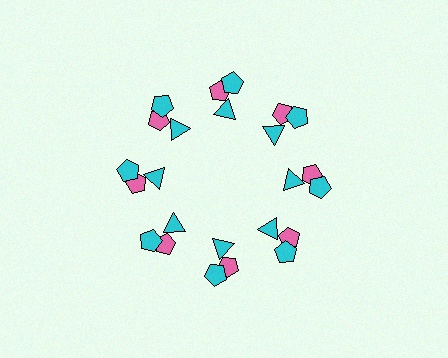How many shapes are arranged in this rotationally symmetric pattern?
There are 24 shapes, arranged in 8 groups of 3.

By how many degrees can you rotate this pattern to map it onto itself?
The pattern maps onto itself every 45 degrees of rotation.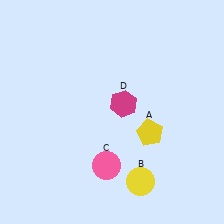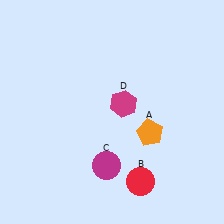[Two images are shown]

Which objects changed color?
A changed from yellow to orange. B changed from yellow to red. C changed from pink to magenta.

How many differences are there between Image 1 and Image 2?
There are 3 differences between the two images.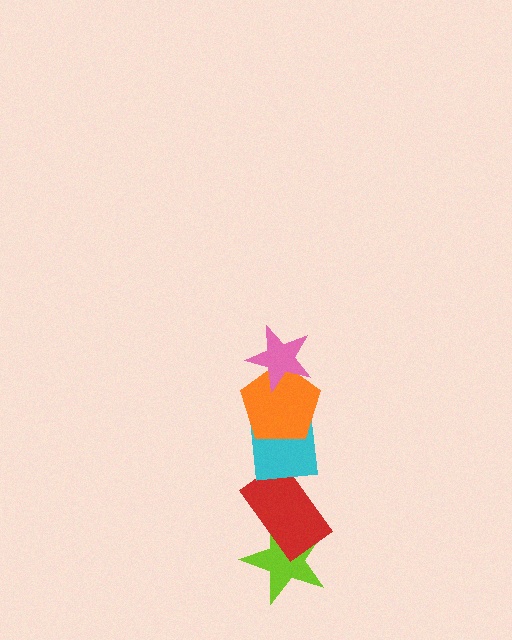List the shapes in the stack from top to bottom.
From top to bottom: the pink star, the orange pentagon, the cyan square, the red rectangle, the lime star.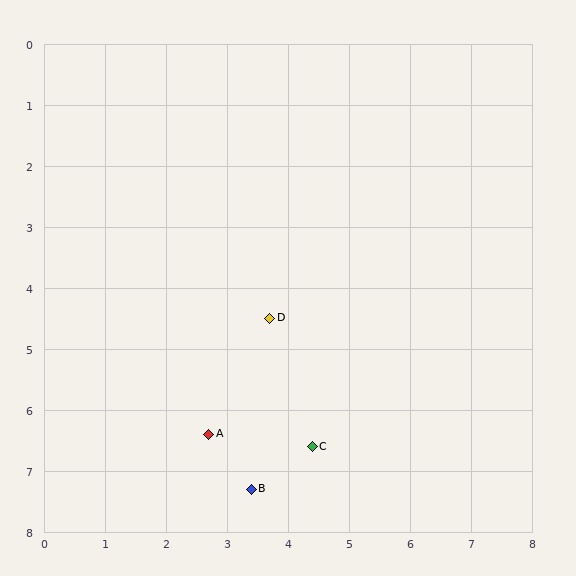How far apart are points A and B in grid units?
Points A and B are about 1.1 grid units apart.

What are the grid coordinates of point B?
Point B is at approximately (3.4, 7.3).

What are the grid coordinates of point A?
Point A is at approximately (2.7, 6.4).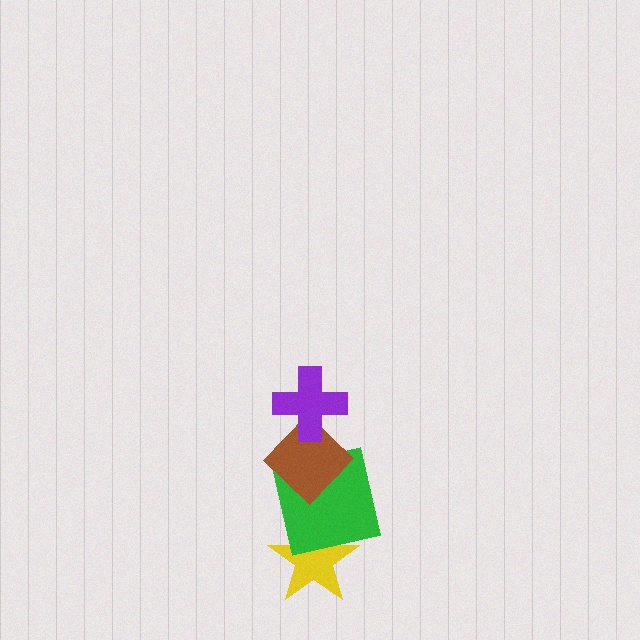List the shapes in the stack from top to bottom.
From top to bottom: the purple cross, the brown diamond, the green square, the yellow star.